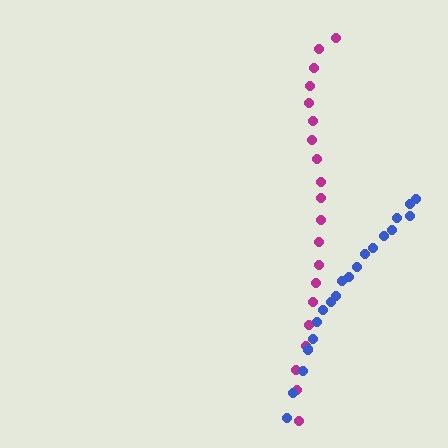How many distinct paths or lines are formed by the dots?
There are 2 distinct paths.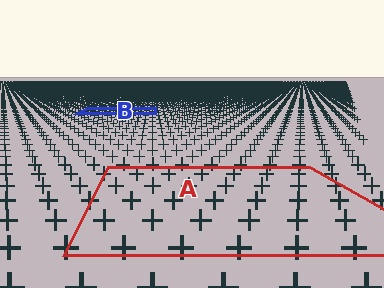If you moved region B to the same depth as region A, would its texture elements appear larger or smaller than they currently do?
They would appear larger. At a closer depth, the same texture elements are projected at a bigger on-screen size.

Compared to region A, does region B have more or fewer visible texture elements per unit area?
Region B has more texture elements per unit area — they are packed more densely because it is farther away.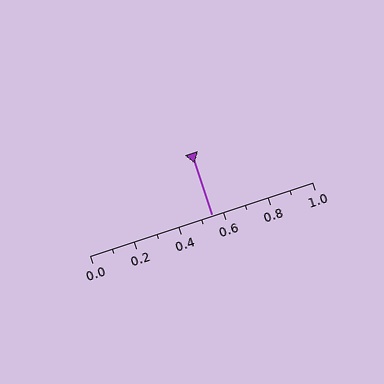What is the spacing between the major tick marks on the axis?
The major ticks are spaced 0.2 apart.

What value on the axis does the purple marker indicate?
The marker indicates approximately 0.55.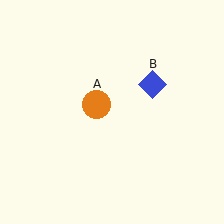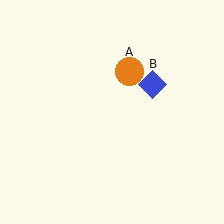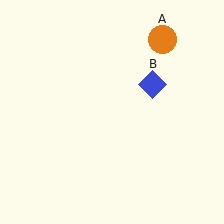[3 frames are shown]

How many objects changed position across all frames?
1 object changed position: orange circle (object A).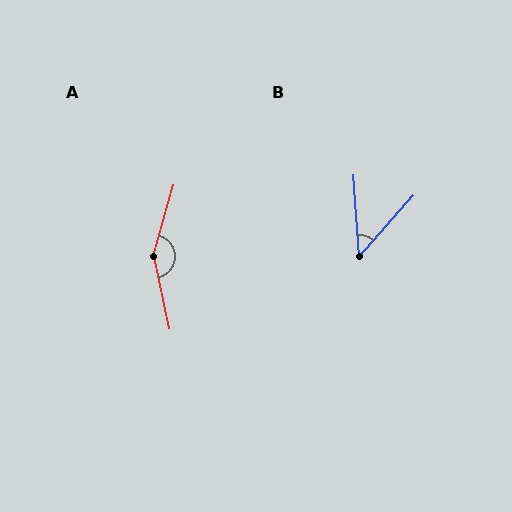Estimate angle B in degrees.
Approximately 45 degrees.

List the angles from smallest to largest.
B (45°), A (152°).